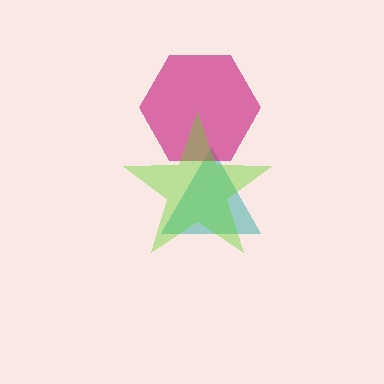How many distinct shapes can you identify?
There are 3 distinct shapes: a teal triangle, a magenta hexagon, a lime star.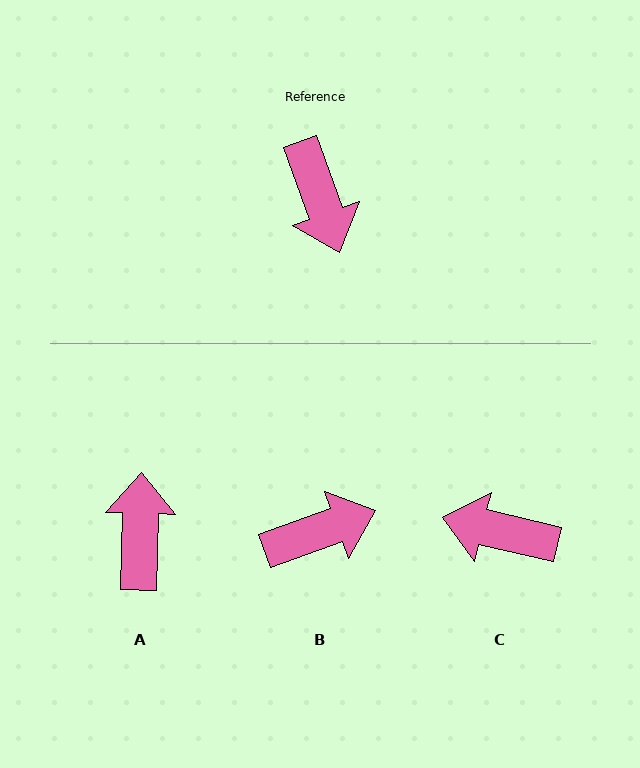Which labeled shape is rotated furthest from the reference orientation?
A, about 159 degrees away.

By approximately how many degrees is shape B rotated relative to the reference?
Approximately 90 degrees counter-clockwise.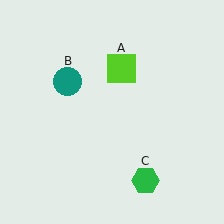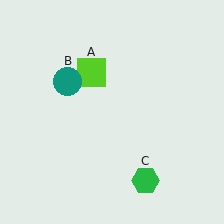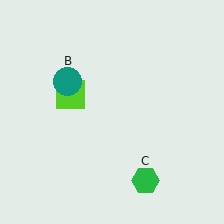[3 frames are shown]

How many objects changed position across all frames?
1 object changed position: lime square (object A).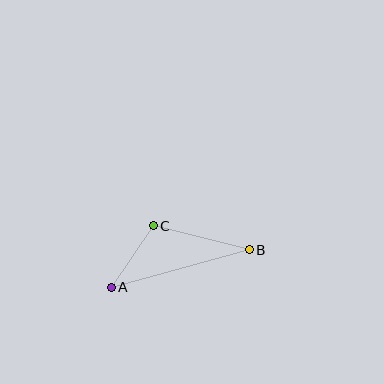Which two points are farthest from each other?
Points A and B are farthest from each other.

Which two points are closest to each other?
Points A and C are closest to each other.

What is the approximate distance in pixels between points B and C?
The distance between B and C is approximately 99 pixels.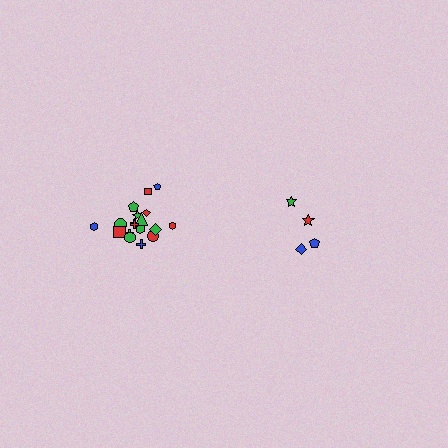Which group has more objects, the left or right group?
The left group.